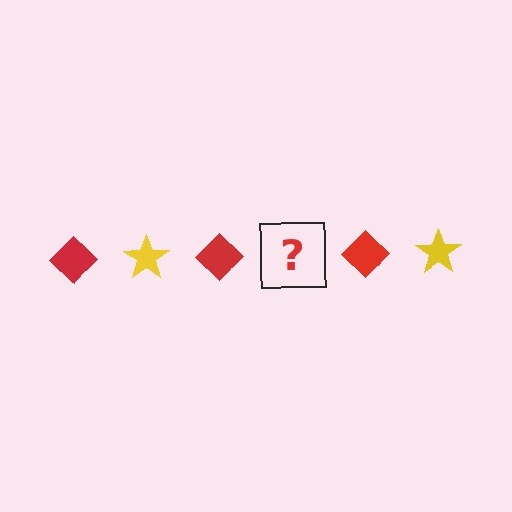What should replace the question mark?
The question mark should be replaced with a yellow star.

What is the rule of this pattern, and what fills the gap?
The rule is that the pattern alternates between red diamond and yellow star. The gap should be filled with a yellow star.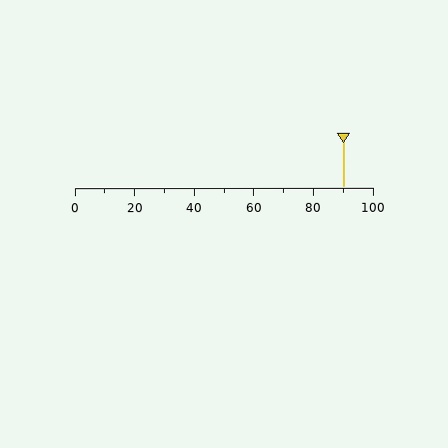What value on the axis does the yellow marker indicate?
The marker indicates approximately 90.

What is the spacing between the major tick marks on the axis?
The major ticks are spaced 20 apart.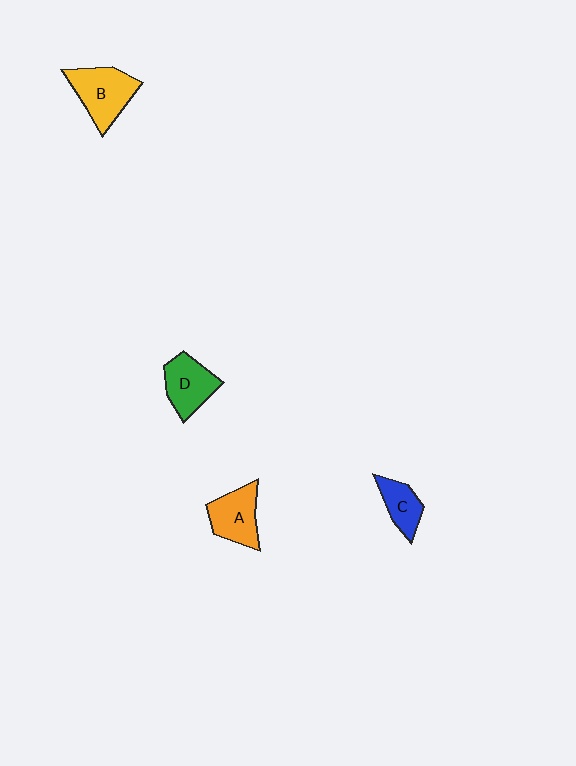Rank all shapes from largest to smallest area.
From largest to smallest: B (yellow), D (green), A (orange), C (blue).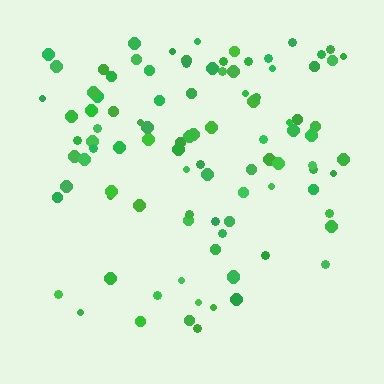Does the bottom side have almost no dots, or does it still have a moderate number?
Still a moderate number, just noticeably fewer than the top.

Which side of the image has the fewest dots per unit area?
The bottom.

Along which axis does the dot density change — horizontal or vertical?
Vertical.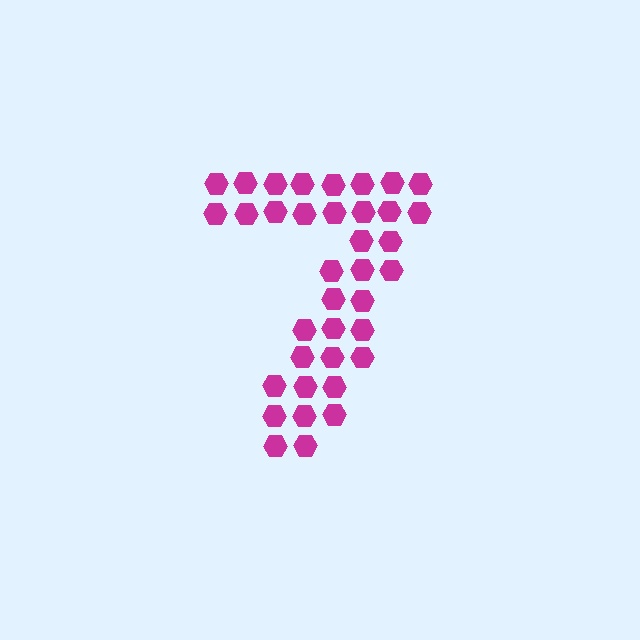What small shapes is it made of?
It is made of small hexagons.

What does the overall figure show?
The overall figure shows the digit 7.